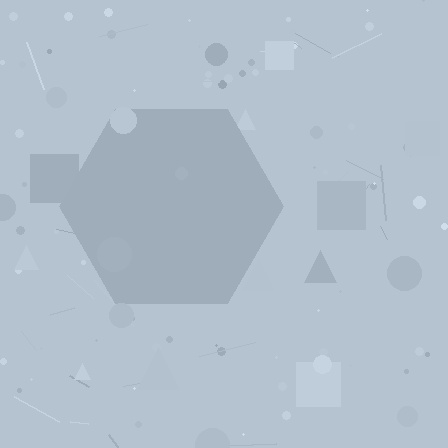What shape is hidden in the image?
A hexagon is hidden in the image.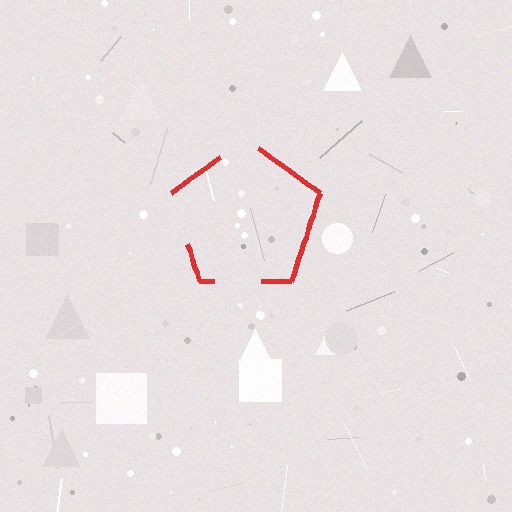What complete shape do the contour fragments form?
The contour fragments form a pentagon.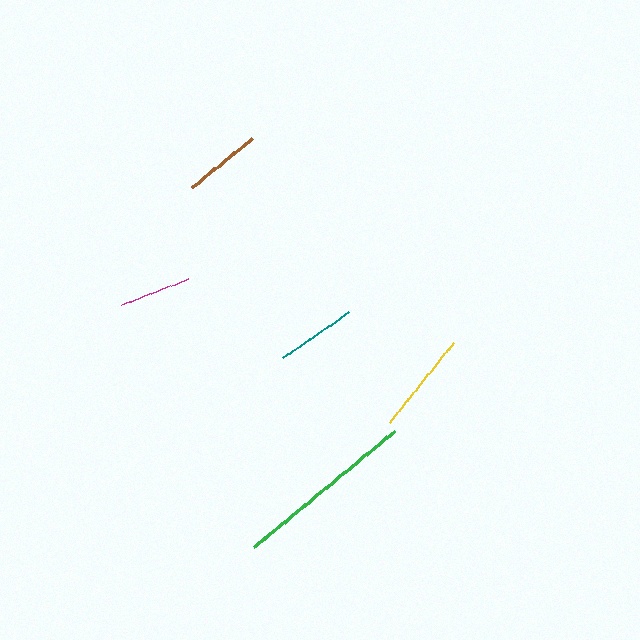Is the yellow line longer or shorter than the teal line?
The yellow line is longer than the teal line.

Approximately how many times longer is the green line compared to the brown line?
The green line is approximately 2.3 times the length of the brown line.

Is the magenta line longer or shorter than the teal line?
The teal line is longer than the magenta line.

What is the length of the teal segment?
The teal segment is approximately 81 pixels long.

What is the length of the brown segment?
The brown segment is approximately 78 pixels long.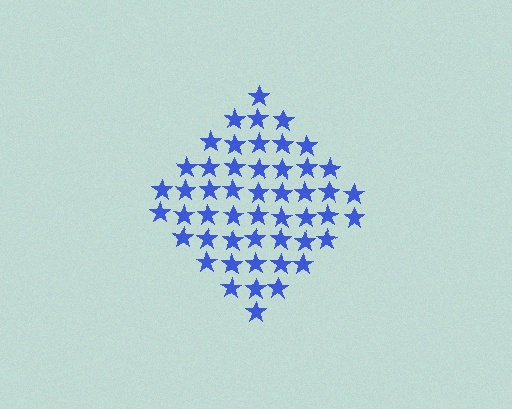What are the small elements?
The small elements are stars.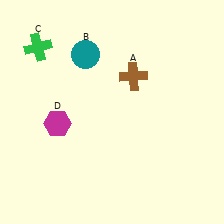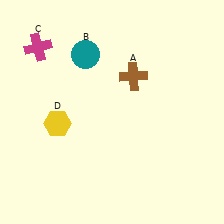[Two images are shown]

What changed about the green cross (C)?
In Image 1, C is green. In Image 2, it changed to magenta.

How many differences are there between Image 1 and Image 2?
There are 2 differences between the two images.